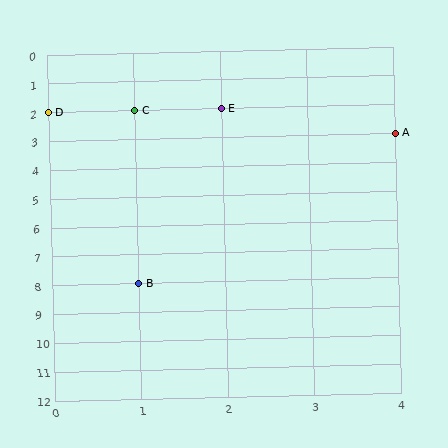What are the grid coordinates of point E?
Point E is at grid coordinates (2, 2).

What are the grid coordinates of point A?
Point A is at grid coordinates (4, 3).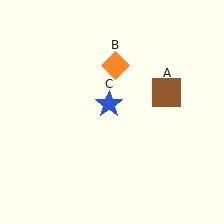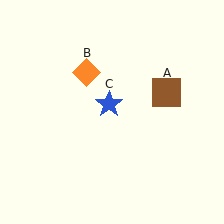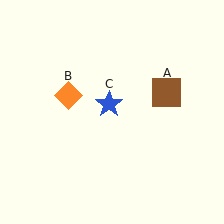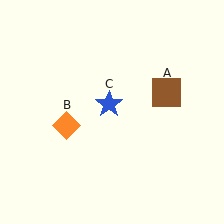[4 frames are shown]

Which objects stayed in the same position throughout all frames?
Brown square (object A) and blue star (object C) remained stationary.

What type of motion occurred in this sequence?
The orange diamond (object B) rotated counterclockwise around the center of the scene.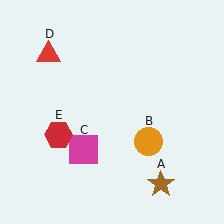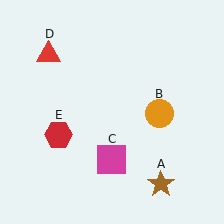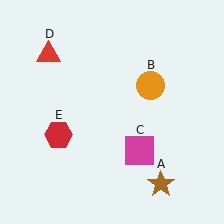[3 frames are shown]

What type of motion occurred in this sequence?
The orange circle (object B), magenta square (object C) rotated counterclockwise around the center of the scene.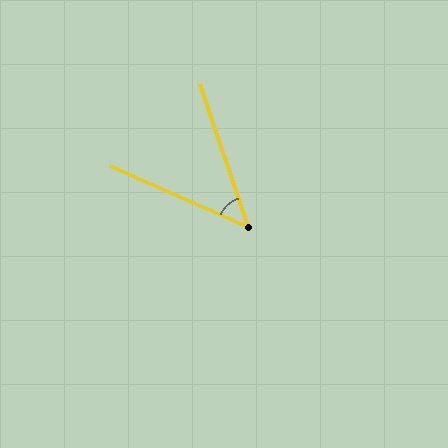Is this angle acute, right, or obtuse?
It is acute.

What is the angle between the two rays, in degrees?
Approximately 48 degrees.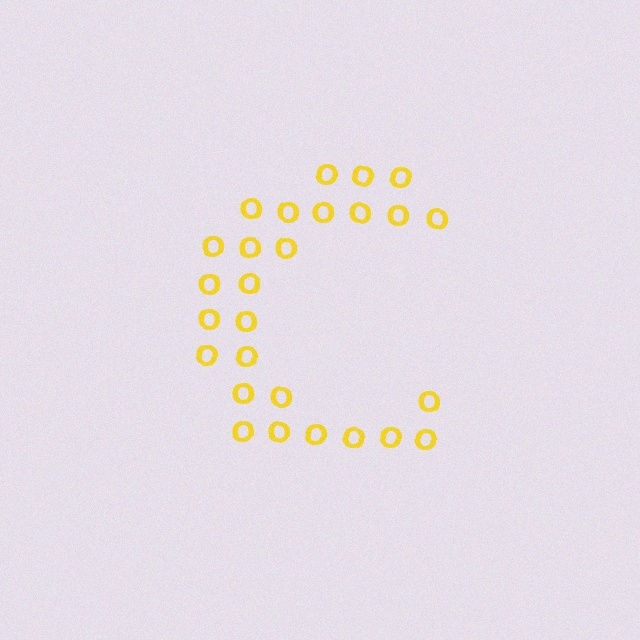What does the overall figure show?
The overall figure shows the letter C.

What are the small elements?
The small elements are letter O's.